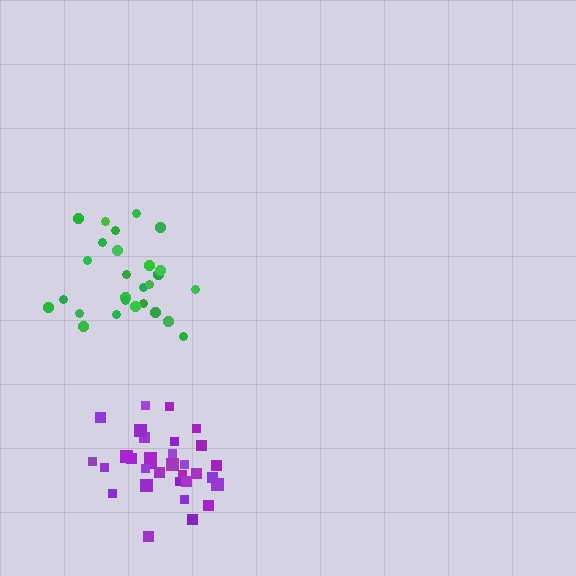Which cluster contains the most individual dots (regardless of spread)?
Purple (32).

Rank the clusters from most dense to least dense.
purple, green.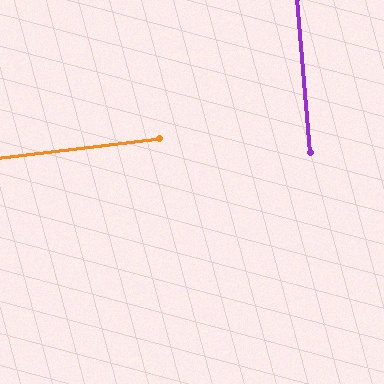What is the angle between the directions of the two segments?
Approximately 88 degrees.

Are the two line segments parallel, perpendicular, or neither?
Perpendicular — they meet at approximately 88°.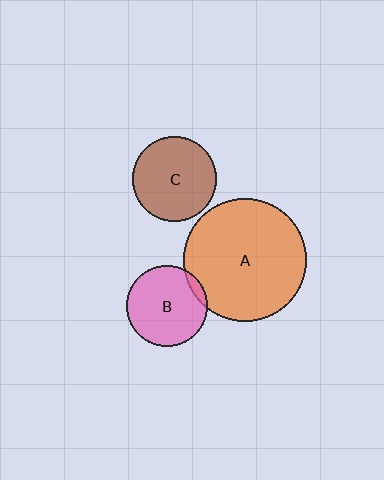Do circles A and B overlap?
Yes.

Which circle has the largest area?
Circle A (orange).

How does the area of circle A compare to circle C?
Approximately 2.1 times.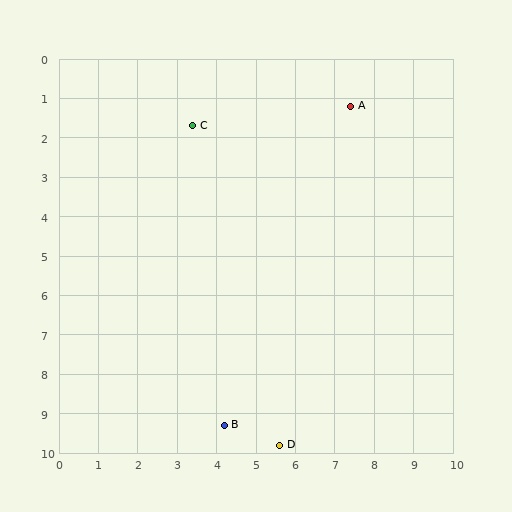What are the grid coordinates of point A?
Point A is at approximately (7.4, 1.2).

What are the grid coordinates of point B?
Point B is at approximately (4.2, 9.3).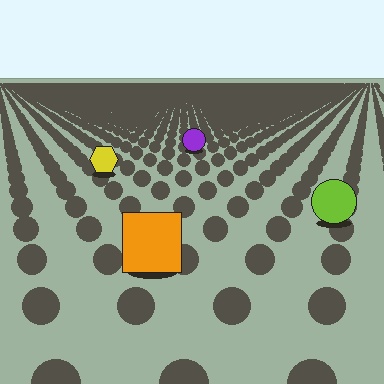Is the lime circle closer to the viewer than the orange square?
No. The orange square is closer — you can tell from the texture gradient: the ground texture is coarser near it.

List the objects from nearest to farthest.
From nearest to farthest: the orange square, the lime circle, the yellow hexagon, the purple circle.